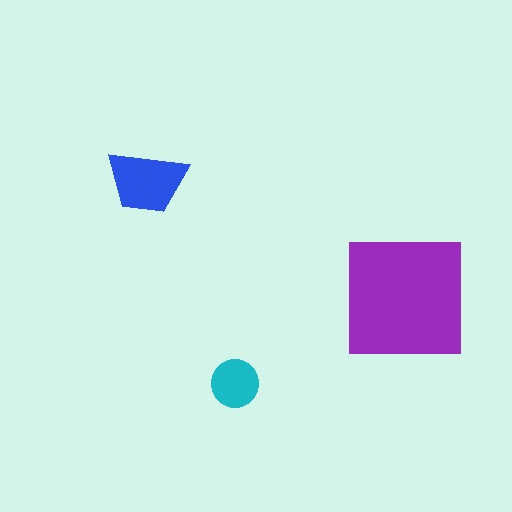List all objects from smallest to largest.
The cyan circle, the blue trapezoid, the purple square.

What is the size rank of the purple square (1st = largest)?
1st.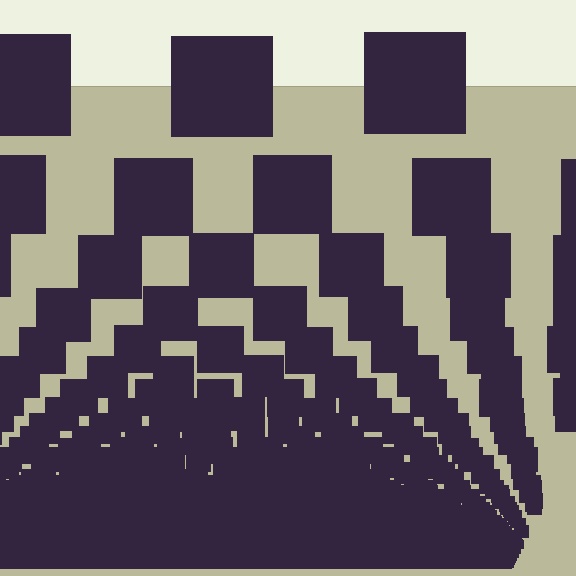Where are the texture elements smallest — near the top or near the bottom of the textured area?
Near the bottom.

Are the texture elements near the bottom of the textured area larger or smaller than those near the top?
Smaller. The gradient is inverted — elements near the bottom are smaller and denser.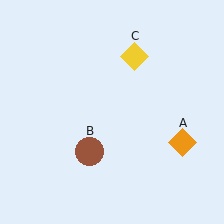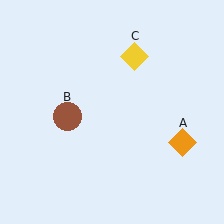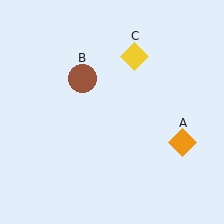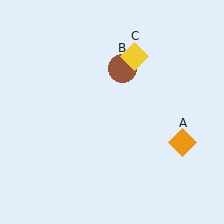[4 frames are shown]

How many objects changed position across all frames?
1 object changed position: brown circle (object B).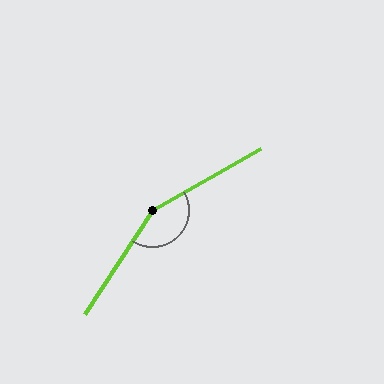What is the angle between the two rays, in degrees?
Approximately 153 degrees.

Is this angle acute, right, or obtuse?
It is obtuse.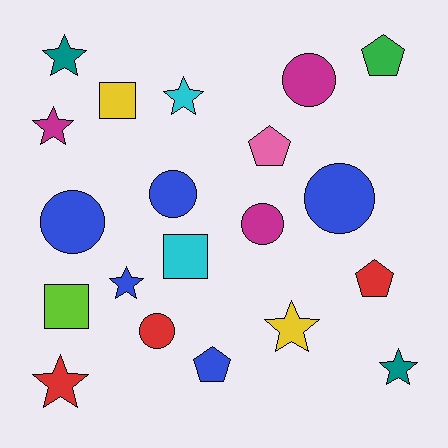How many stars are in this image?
There are 7 stars.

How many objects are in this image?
There are 20 objects.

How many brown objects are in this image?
There are no brown objects.